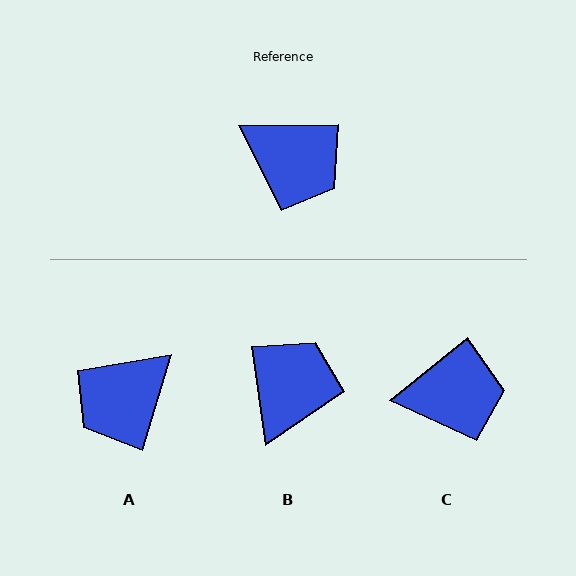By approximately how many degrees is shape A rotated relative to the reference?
Approximately 107 degrees clockwise.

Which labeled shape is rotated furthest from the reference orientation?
A, about 107 degrees away.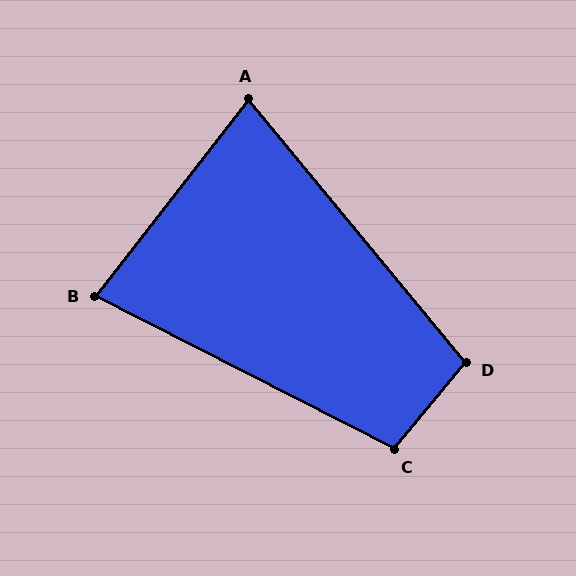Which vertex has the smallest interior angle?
A, at approximately 77 degrees.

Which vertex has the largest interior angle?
C, at approximately 103 degrees.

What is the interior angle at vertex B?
Approximately 79 degrees (acute).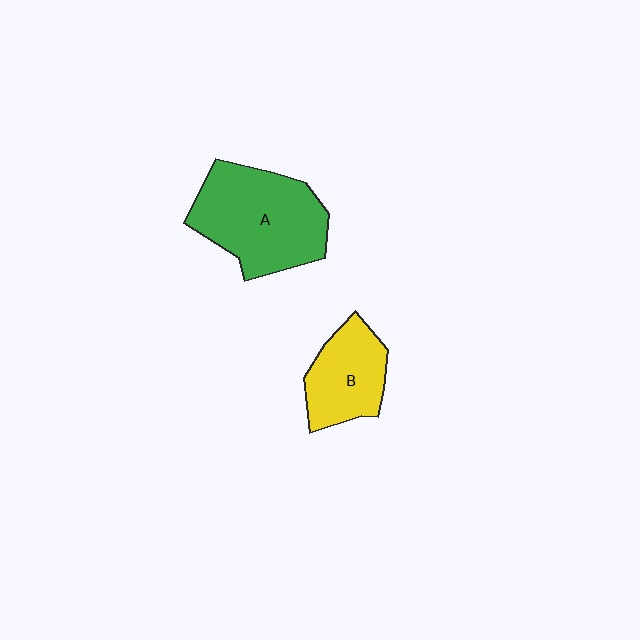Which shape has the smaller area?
Shape B (yellow).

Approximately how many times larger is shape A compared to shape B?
Approximately 1.7 times.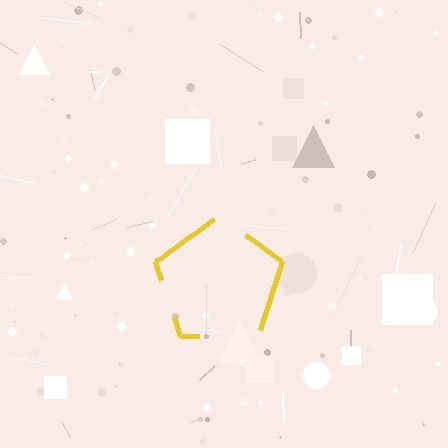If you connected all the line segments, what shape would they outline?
They would outline a pentagon.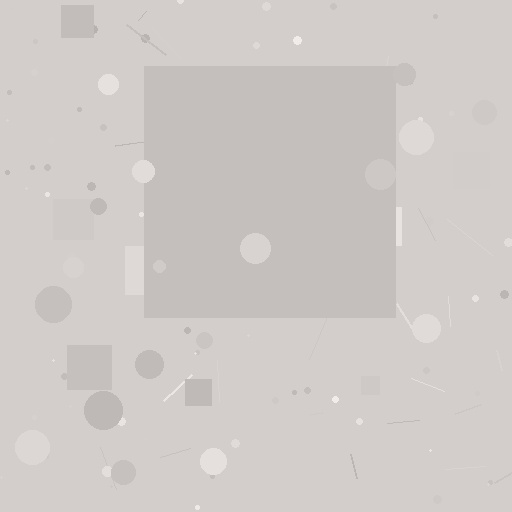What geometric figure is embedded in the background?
A square is embedded in the background.